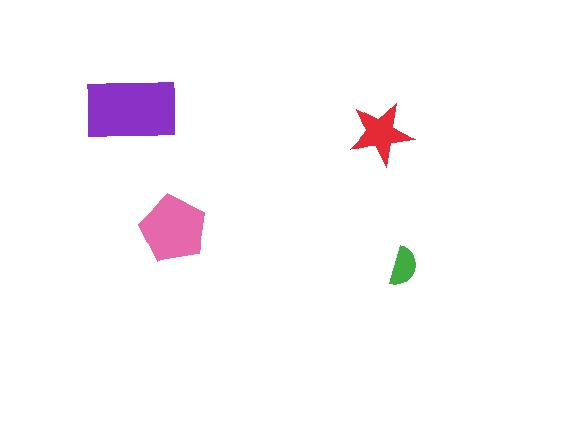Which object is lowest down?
The green semicircle is bottommost.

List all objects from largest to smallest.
The purple rectangle, the pink pentagon, the red star, the green semicircle.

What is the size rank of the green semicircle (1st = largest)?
4th.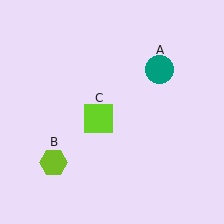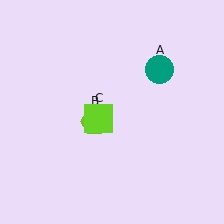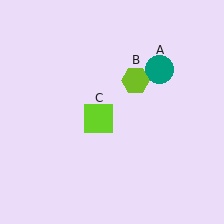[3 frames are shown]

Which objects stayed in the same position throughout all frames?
Teal circle (object A) and lime square (object C) remained stationary.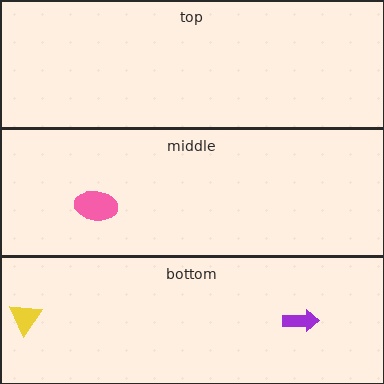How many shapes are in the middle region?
1.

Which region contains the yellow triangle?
The bottom region.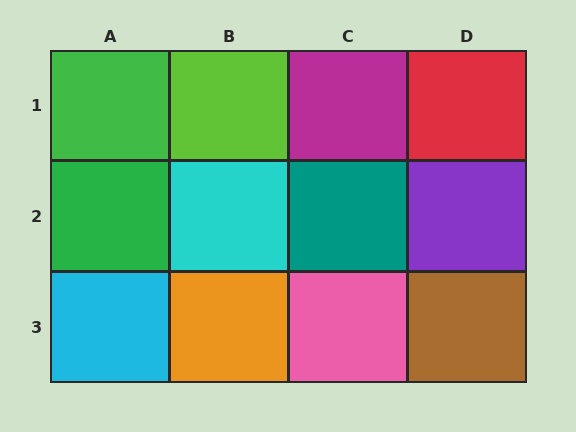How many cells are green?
2 cells are green.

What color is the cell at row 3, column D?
Brown.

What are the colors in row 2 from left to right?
Green, cyan, teal, purple.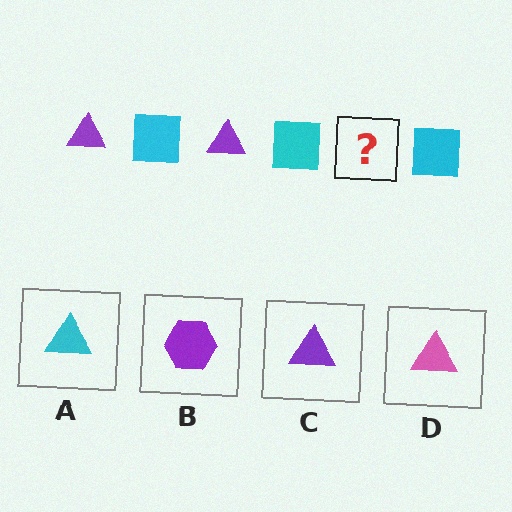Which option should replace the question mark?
Option C.